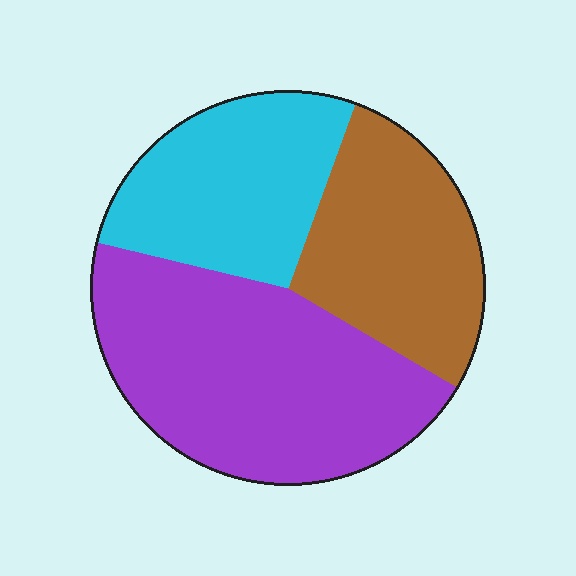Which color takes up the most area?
Purple, at roughly 45%.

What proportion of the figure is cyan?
Cyan takes up between a sixth and a third of the figure.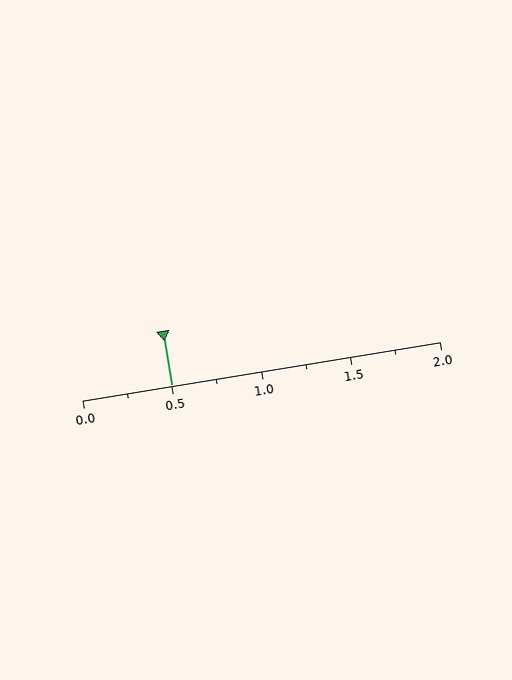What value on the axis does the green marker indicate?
The marker indicates approximately 0.5.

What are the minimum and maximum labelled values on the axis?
The axis runs from 0.0 to 2.0.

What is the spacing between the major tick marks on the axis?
The major ticks are spaced 0.5 apart.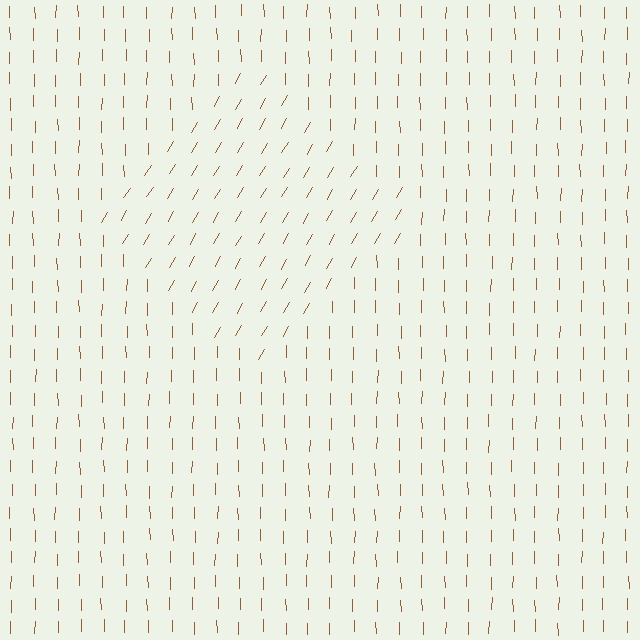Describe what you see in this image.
The image is filled with small brown line segments. A diamond region in the image has lines oriented differently from the surrounding lines, creating a visible texture boundary.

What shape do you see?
I see a diamond.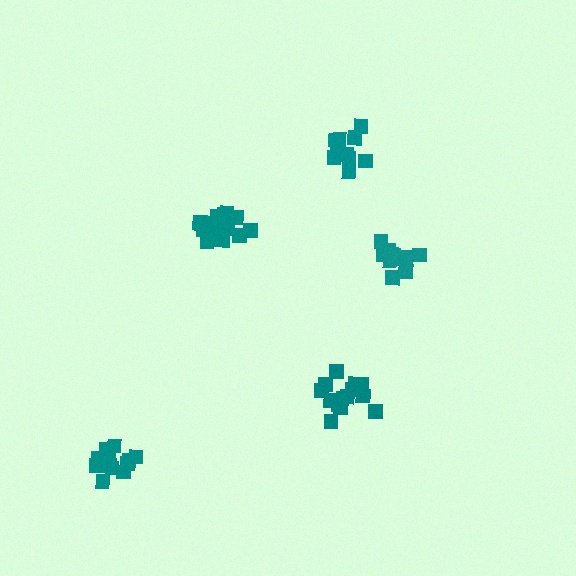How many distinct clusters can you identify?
There are 5 distinct clusters.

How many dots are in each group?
Group 1: 10 dots, Group 2: 16 dots, Group 3: 15 dots, Group 4: 12 dots, Group 5: 14 dots (67 total).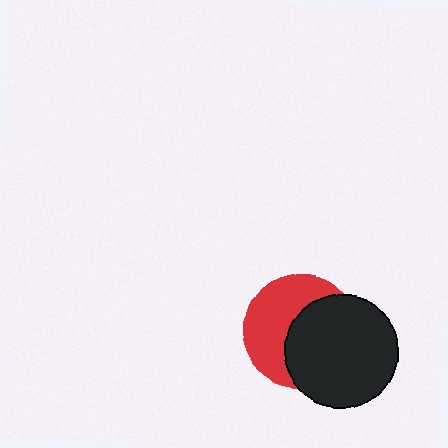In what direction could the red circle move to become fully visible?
The red circle could move left. That would shift it out from behind the black circle entirely.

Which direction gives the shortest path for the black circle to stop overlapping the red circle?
Moving right gives the shortest separation.